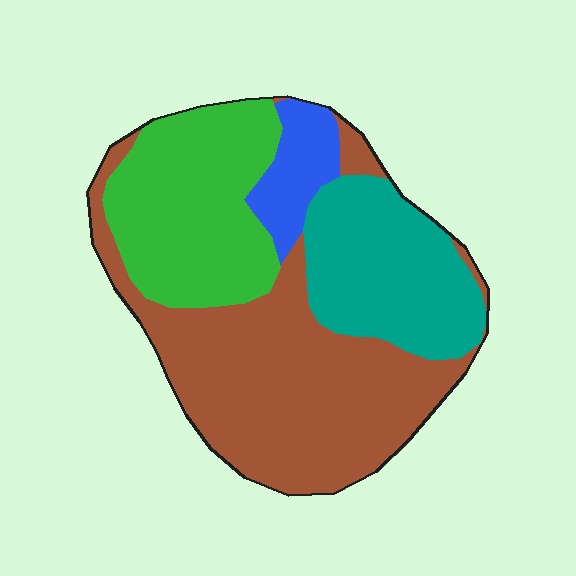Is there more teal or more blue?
Teal.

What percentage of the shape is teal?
Teal covers 22% of the shape.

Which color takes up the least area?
Blue, at roughly 10%.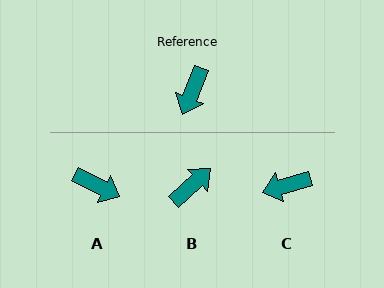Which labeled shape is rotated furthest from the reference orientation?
B, about 153 degrees away.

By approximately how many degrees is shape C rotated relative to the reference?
Approximately 53 degrees clockwise.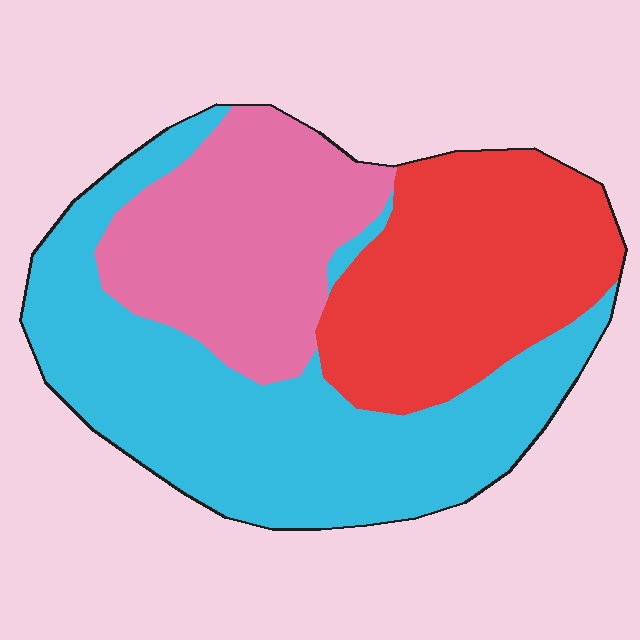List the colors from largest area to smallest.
From largest to smallest: cyan, red, pink.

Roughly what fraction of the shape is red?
Red covers around 30% of the shape.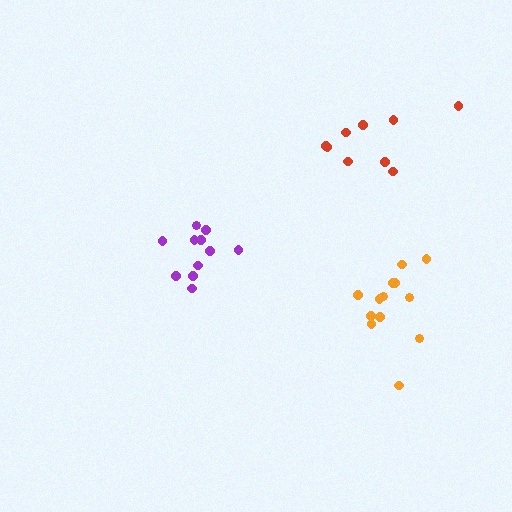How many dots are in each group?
Group 1: 13 dots, Group 2: 11 dots, Group 3: 9 dots (33 total).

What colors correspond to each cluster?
The clusters are colored: orange, purple, red.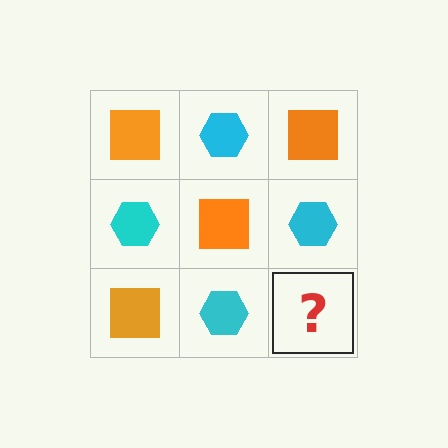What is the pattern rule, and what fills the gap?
The rule is that it alternates orange square and cyan hexagon in a checkerboard pattern. The gap should be filled with an orange square.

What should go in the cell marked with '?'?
The missing cell should contain an orange square.